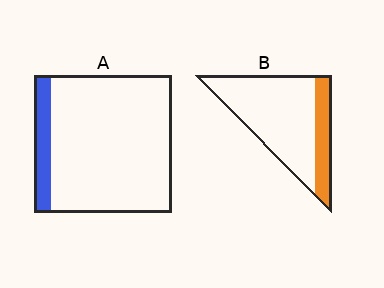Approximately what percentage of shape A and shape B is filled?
A is approximately 10% and B is approximately 25%.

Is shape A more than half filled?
No.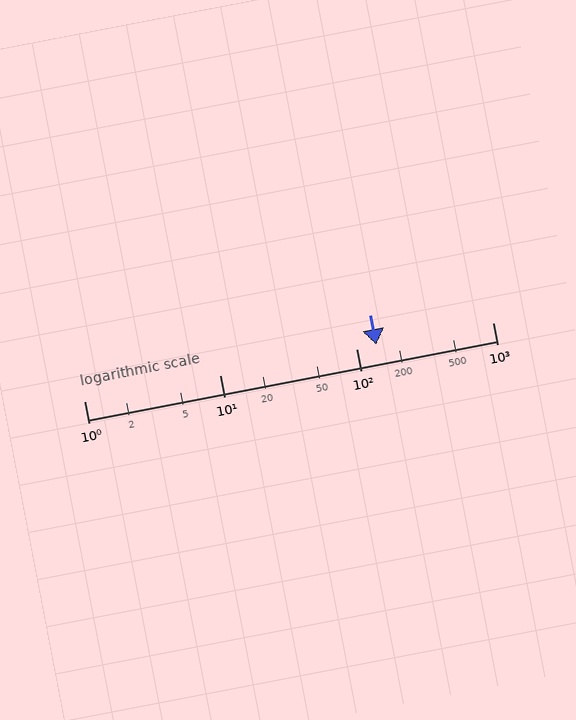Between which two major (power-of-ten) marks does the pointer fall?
The pointer is between 100 and 1000.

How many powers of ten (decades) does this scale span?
The scale spans 3 decades, from 1 to 1000.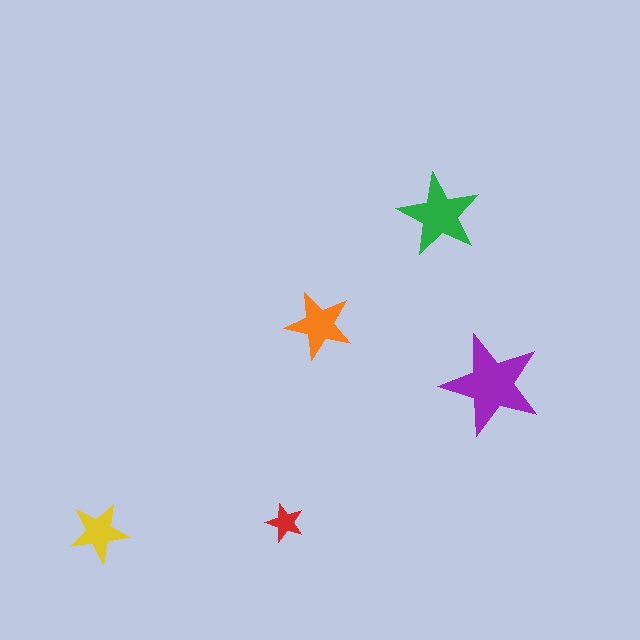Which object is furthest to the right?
The purple star is rightmost.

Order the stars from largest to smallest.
the purple one, the green one, the orange one, the yellow one, the red one.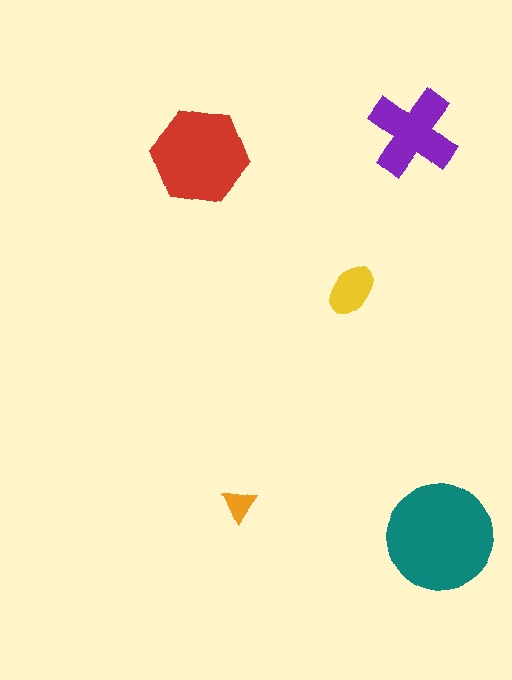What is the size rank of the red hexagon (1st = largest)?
2nd.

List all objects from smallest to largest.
The orange triangle, the yellow ellipse, the purple cross, the red hexagon, the teal circle.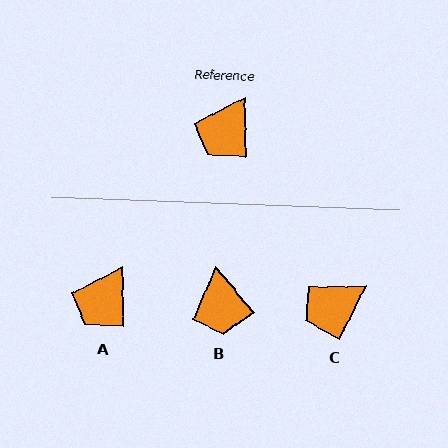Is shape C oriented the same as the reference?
No, it is off by about 27 degrees.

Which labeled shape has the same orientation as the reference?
A.